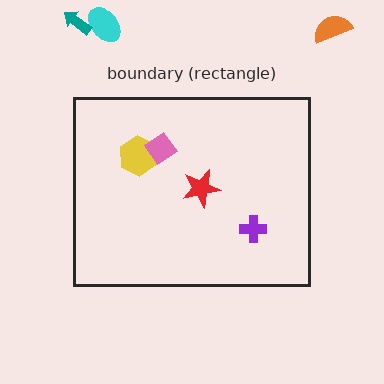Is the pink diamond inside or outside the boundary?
Inside.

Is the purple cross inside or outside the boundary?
Inside.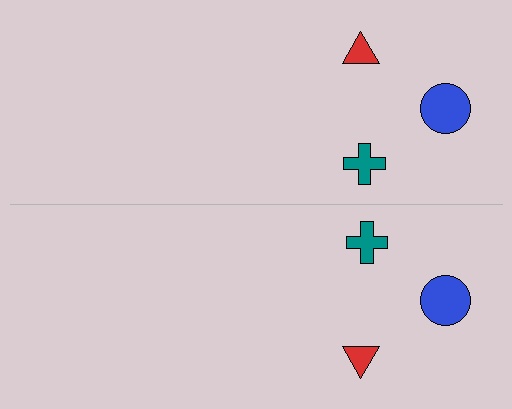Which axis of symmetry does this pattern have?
The pattern has a horizontal axis of symmetry running through the center of the image.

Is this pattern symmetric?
Yes, this pattern has bilateral (reflection) symmetry.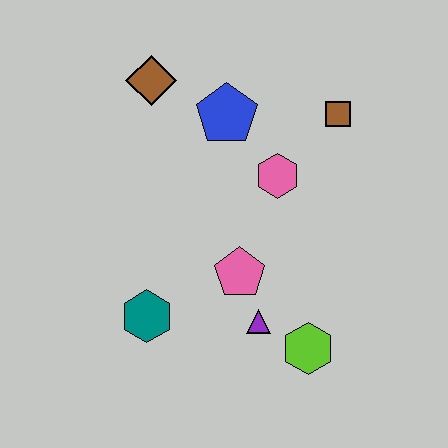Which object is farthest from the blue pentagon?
The lime hexagon is farthest from the blue pentagon.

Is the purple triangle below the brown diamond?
Yes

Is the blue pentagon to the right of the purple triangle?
No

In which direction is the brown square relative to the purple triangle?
The brown square is above the purple triangle.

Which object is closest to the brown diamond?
The blue pentagon is closest to the brown diamond.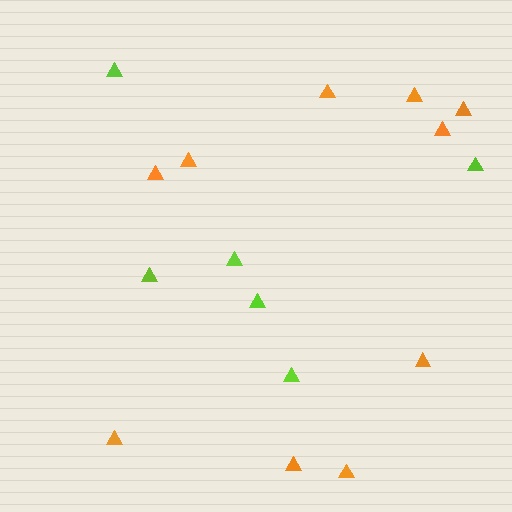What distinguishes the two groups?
There are 2 groups: one group of orange triangles (10) and one group of lime triangles (6).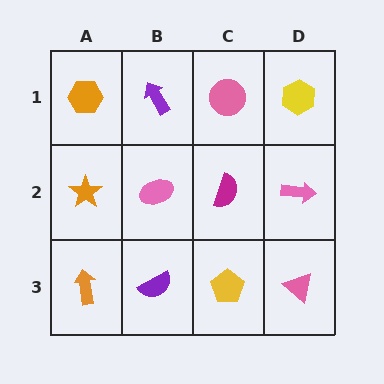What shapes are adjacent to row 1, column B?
A pink ellipse (row 2, column B), an orange hexagon (row 1, column A), a pink circle (row 1, column C).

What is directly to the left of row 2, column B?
An orange star.